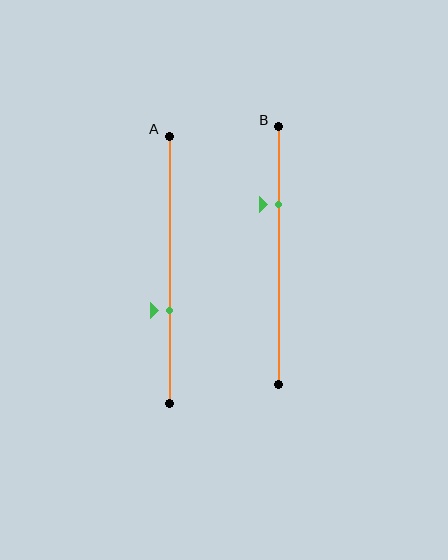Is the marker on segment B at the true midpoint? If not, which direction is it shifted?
No, the marker on segment B is shifted upward by about 20% of the segment length.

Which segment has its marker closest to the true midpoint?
Segment A has its marker closest to the true midpoint.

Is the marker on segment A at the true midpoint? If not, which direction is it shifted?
No, the marker on segment A is shifted downward by about 15% of the segment length.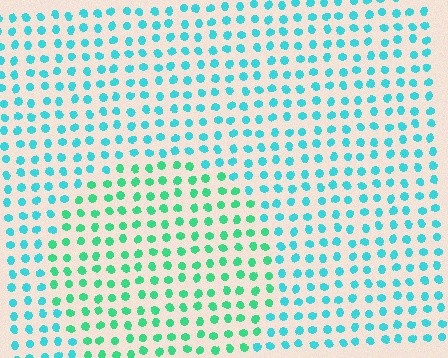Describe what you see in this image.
The image is filled with small cyan elements in a uniform arrangement. A circle-shaped region is visible where the elements are tinted to a slightly different hue, forming a subtle color boundary.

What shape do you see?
I see a circle.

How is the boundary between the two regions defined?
The boundary is defined purely by a slight shift in hue (about 34 degrees). Spacing, size, and orientation are identical on both sides.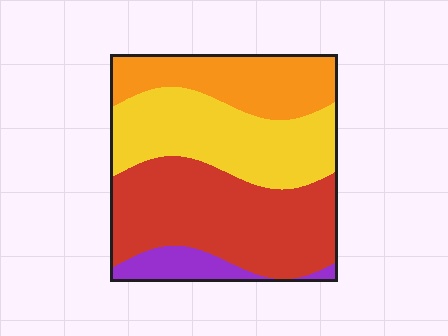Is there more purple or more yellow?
Yellow.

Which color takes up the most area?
Red, at roughly 40%.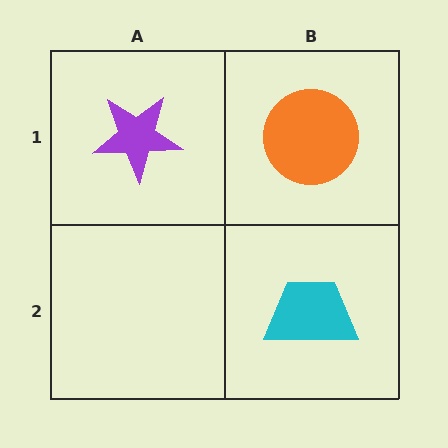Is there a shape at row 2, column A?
No, that cell is empty.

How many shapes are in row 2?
1 shape.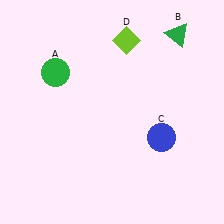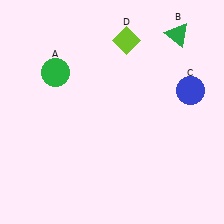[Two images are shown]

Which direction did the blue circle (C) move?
The blue circle (C) moved up.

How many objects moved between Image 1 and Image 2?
1 object moved between the two images.